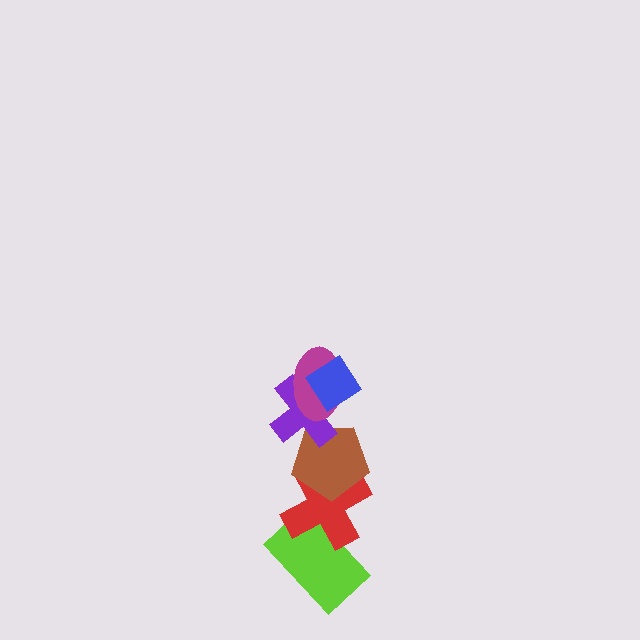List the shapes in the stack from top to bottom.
From top to bottom: the blue diamond, the magenta ellipse, the purple cross, the brown pentagon, the red cross, the lime rectangle.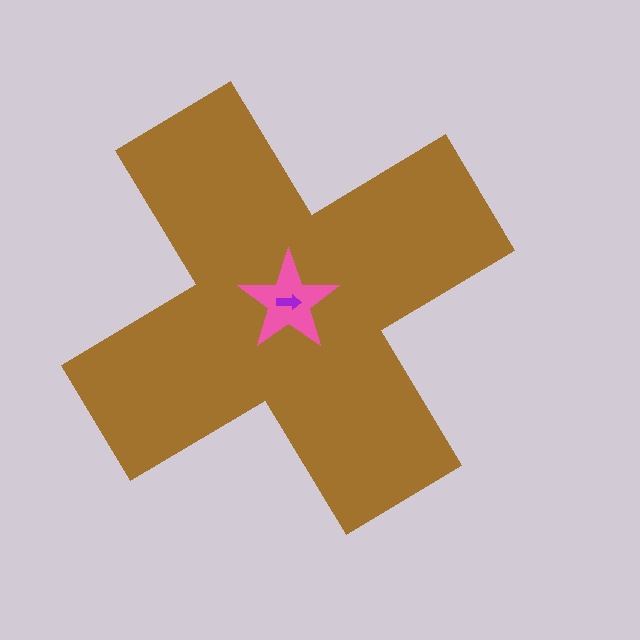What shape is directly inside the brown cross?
The pink star.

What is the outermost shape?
The brown cross.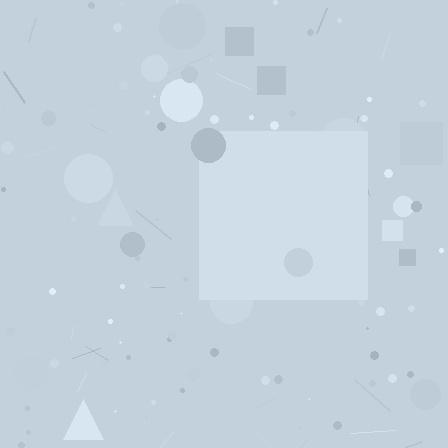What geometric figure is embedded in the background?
A square is embedded in the background.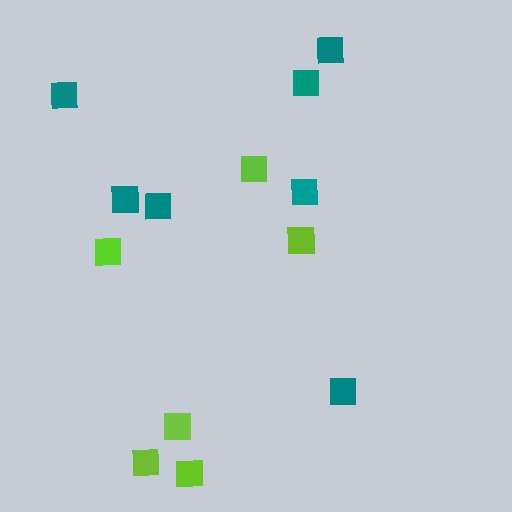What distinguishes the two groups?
There are 2 groups: one group of lime squares (6) and one group of teal squares (7).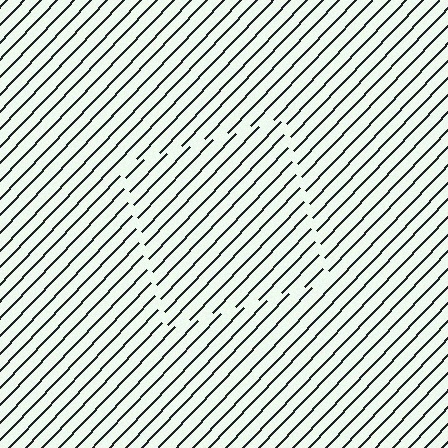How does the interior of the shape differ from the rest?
The interior of the shape contains the same grating, shifted by half a period — the contour is defined by the phase discontinuity where line-ends from the inner and outer gratings abut.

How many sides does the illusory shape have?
4 sides — the line-ends trace a square.